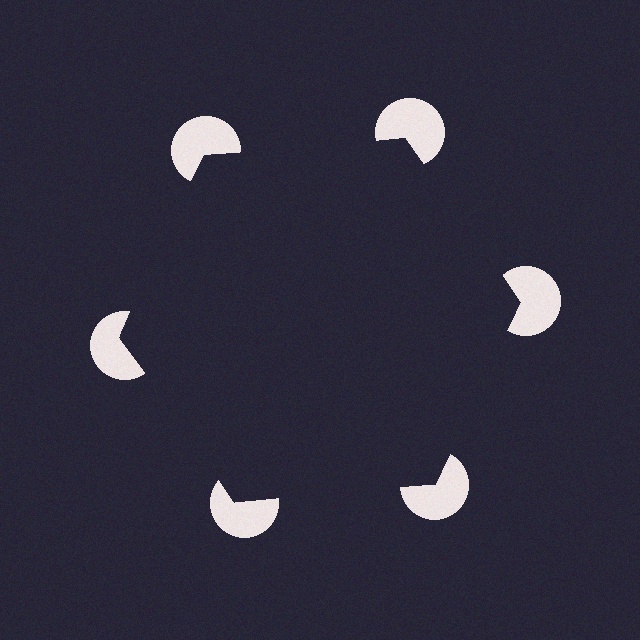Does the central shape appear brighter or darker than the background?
It typically appears slightly darker than the background, even though no actual brightness change is drawn.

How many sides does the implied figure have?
6 sides.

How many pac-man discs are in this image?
There are 6 — one at each vertex of the illusory hexagon.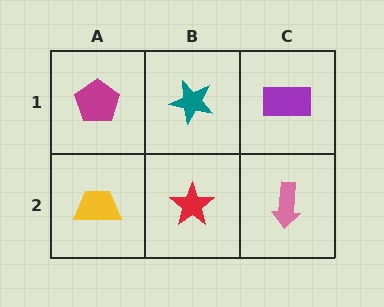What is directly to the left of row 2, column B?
A yellow trapezoid.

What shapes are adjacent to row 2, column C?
A purple rectangle (row 1, column C), a red star (row 2, column B).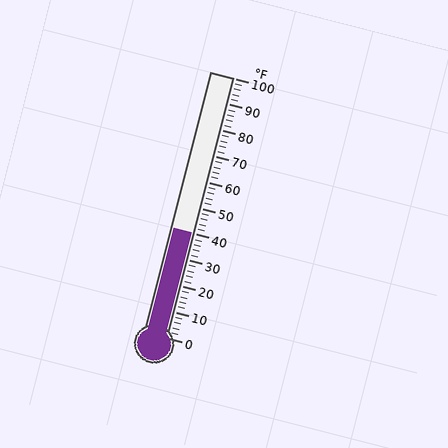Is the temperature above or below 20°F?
The temperature is above 20°F.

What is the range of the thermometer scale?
The thermometer scale ranges from 0°F to 100°F.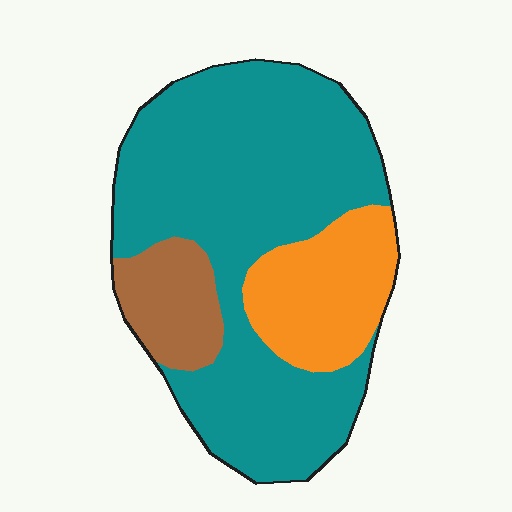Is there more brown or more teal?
Teal.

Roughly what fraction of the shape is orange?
Orange takes up about one fifth (1/5) of the shape.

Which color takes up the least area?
Brown, at roughly 10%.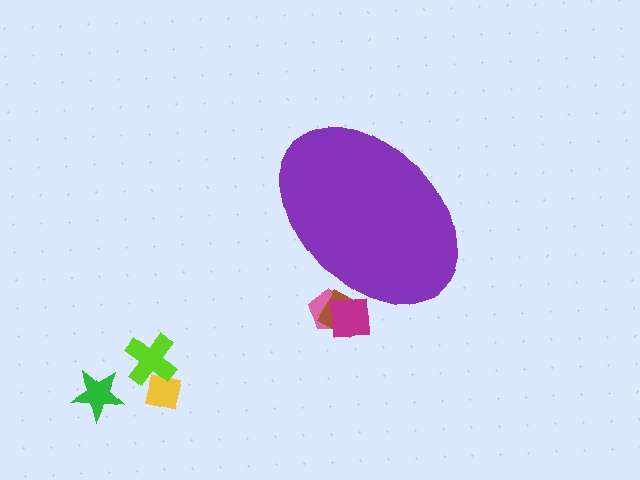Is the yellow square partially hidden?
No, the yellow square is fully visible.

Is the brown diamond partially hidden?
Yes, the brown diamond is partially hidden behind the purple ellipse.